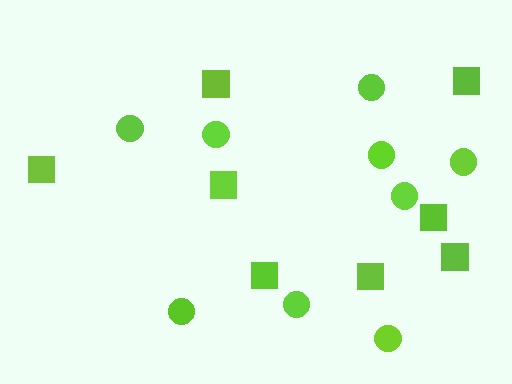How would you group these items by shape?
There are 2 groups: one group of circles (9) and one group of squares (8).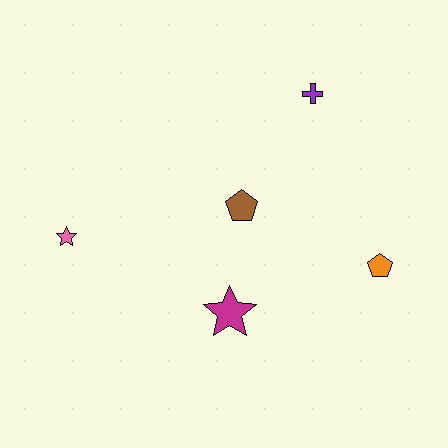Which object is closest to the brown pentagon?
The magenta star is closest to the brown pentagon.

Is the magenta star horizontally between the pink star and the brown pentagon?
Yes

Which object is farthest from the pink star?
The orange pentagon is farthest from the pink star.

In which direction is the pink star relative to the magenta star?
The pink star is to the left of the magenta star.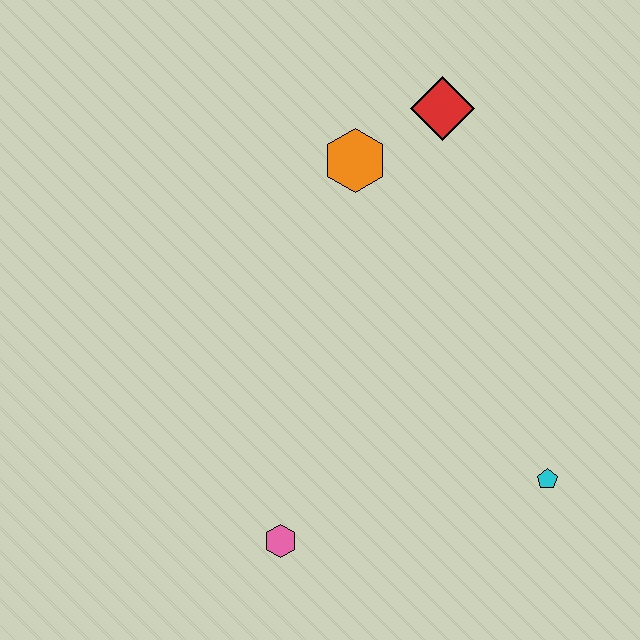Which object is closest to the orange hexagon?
The red diamond is closest to the orange hexagon.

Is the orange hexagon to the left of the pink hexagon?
No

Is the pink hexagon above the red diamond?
No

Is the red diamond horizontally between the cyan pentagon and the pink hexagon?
Yes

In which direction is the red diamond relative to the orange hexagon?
The red diamond is to the right of the orange hexagon.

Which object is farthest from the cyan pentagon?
The red diamond is farthest from the cyan pentagon.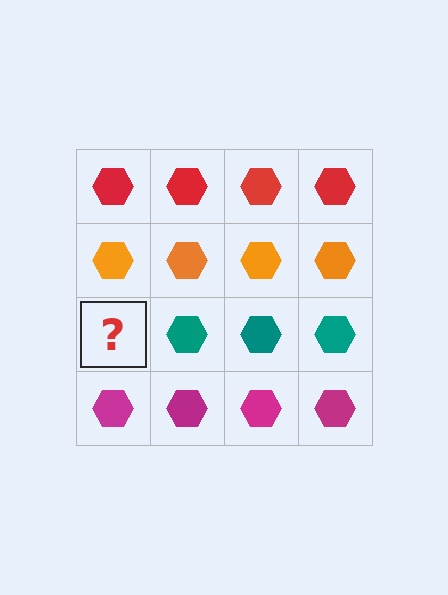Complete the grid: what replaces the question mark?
The question mark should be replaced with a teal hexagon.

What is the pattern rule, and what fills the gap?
The rule is that each row has a consistent color. The gap should be filled with a teal hexagon.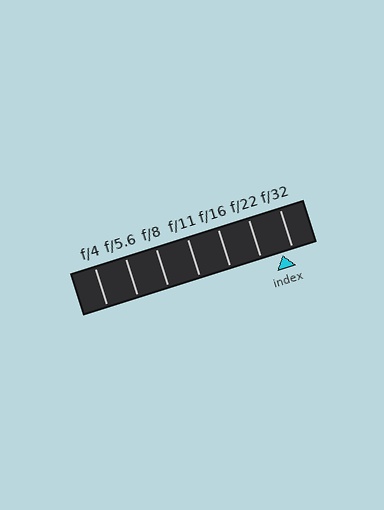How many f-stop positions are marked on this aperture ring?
There are 7 f-stop positions marked.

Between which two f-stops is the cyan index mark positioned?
The index mark is between f/22 and f/32.